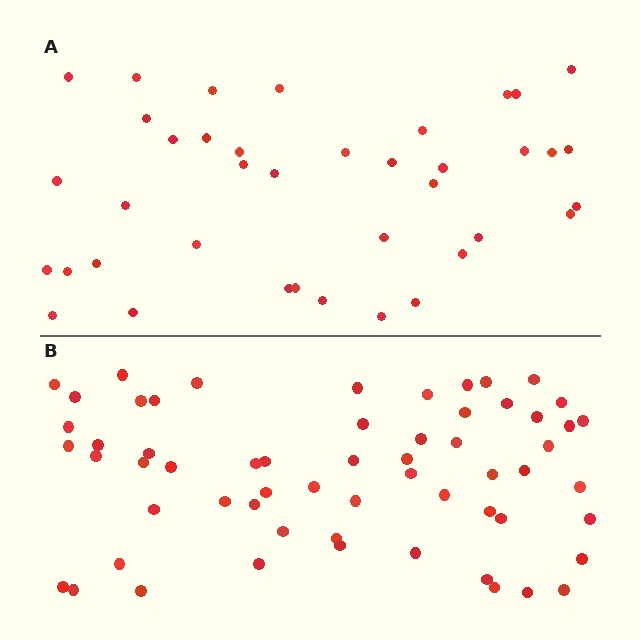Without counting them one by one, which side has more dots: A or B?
Region B (the bottom region) has more dots.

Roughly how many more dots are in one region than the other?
Region B has approximately 20 more dots than region A.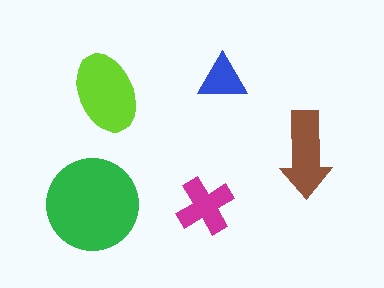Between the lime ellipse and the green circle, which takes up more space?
The green circle.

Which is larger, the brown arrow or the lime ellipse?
The lime ellipse.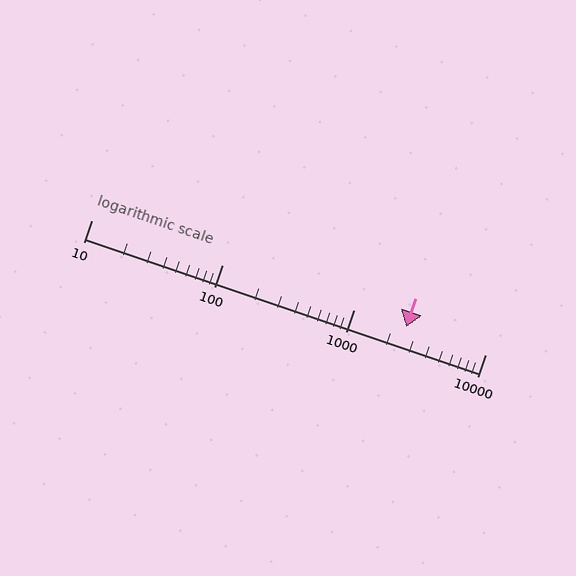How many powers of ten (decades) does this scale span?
The scale spans 3 decades, from 10 to 10000.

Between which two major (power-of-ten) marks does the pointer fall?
The pointer is between 1000 and 10000.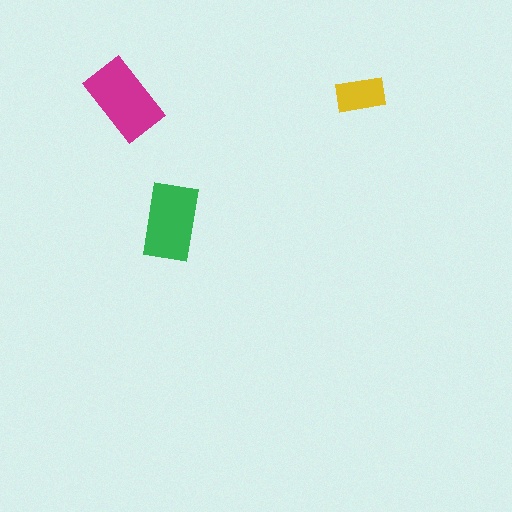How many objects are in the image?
There are 3 objects in the image.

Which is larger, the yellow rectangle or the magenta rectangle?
The magenta one.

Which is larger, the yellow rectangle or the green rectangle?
The green one.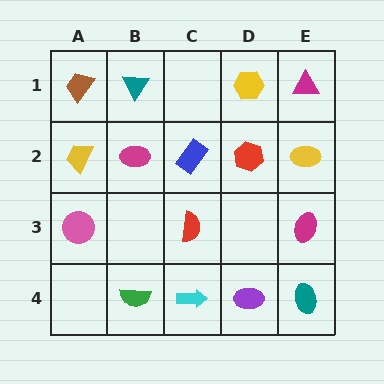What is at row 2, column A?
A yellow trapezoid.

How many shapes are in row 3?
3 shapes.